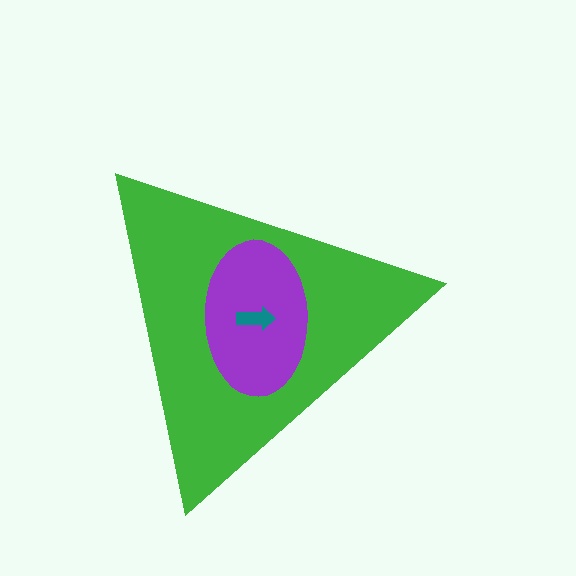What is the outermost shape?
The green triangle.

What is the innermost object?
The teal arrow.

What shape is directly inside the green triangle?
The purple ellipse.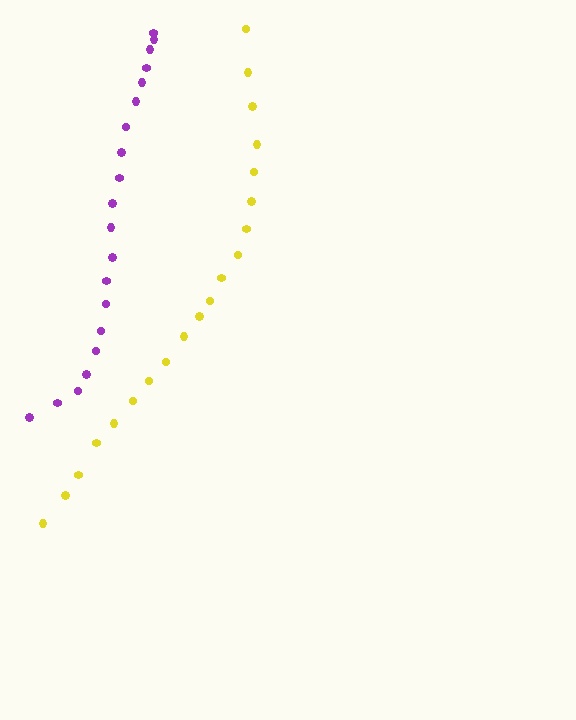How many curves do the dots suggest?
There are 2 distinct paths.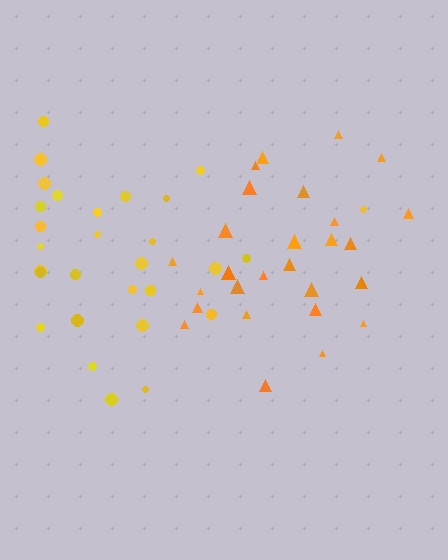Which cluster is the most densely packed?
Yellow.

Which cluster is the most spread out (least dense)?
Orange.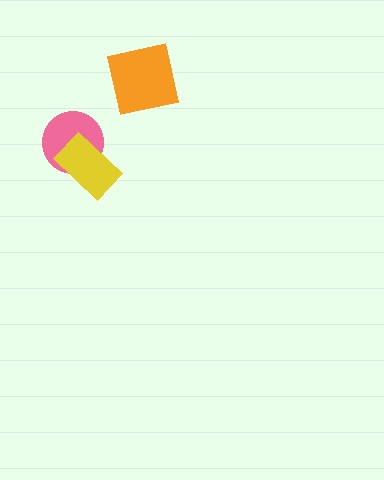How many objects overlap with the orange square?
0 objects overlap with the orange square.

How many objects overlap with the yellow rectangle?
1 object overlaps with the yellow rectangle.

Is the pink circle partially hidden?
Yes, it is partially covered by another shape.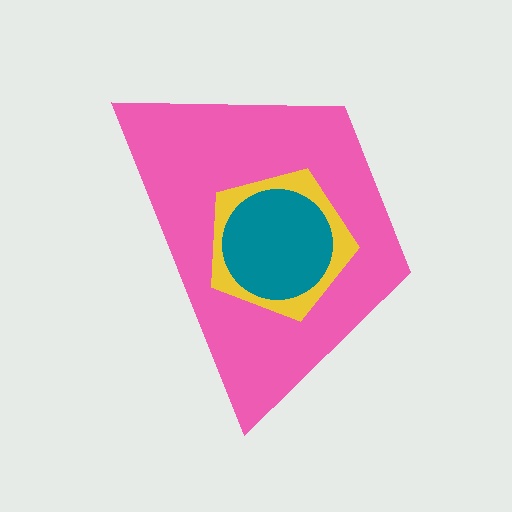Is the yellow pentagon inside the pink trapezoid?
Yes.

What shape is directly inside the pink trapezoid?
The yellow pentagon.